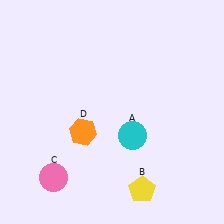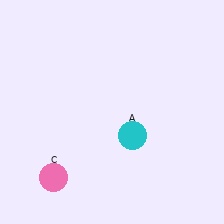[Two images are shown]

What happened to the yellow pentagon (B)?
The yellow pentagon (B) was removed in Image 2. It was in the bottom-right area of Image 1.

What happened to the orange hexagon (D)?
The orange hexagon (D) was removed in Image 2. It was in the bottom-left area of Image 1.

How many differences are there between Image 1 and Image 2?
There are 2 differences between the two images.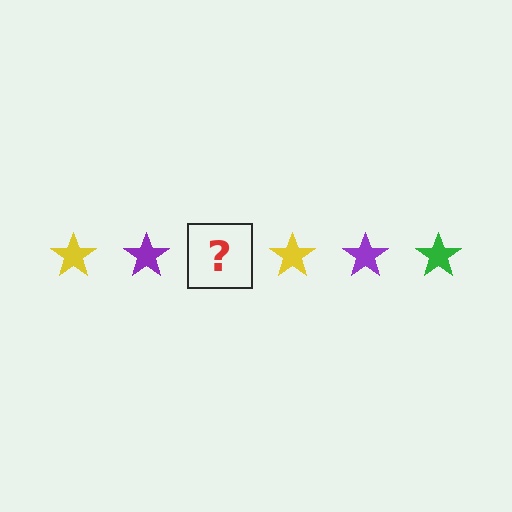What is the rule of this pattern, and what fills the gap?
The rule is that the pattern cycles through yellow, purple, green stars. The gap should be filled with a green star.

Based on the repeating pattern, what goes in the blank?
The blank should be a green star.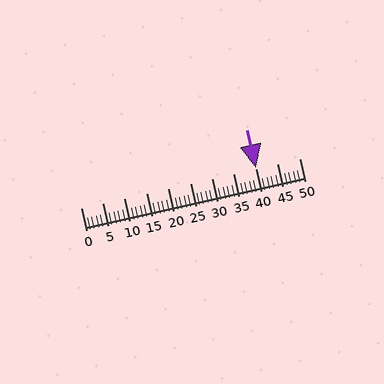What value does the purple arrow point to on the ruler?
The purple arrow points to approximately 40.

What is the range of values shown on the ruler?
The ruler shows values from 0 to 50.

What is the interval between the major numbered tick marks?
The major tick marks are spaced 5 units apart.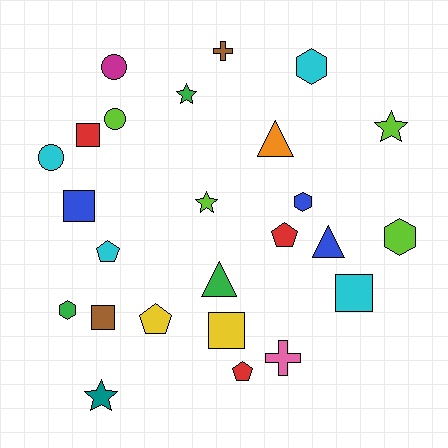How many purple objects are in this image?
There are no purple objects.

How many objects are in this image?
There are 25 objects.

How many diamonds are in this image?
There are no diamonds.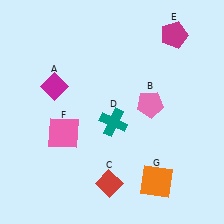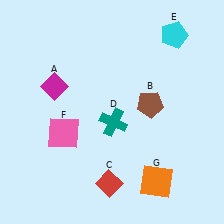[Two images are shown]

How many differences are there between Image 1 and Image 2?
There are 2 differences between the two images.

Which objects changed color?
B changed from pink to brown. E changed from magenta to cyan.